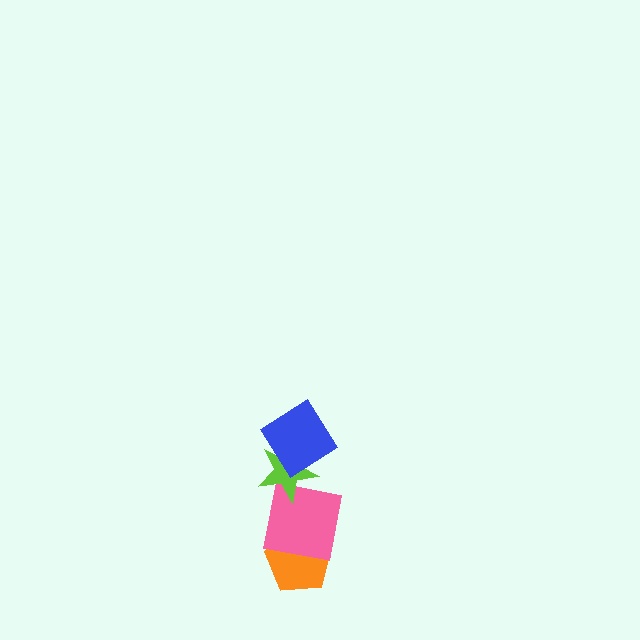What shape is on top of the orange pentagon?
The pink square is on top of the orange pentagon.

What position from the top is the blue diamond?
The blue diamond is 1st from the top.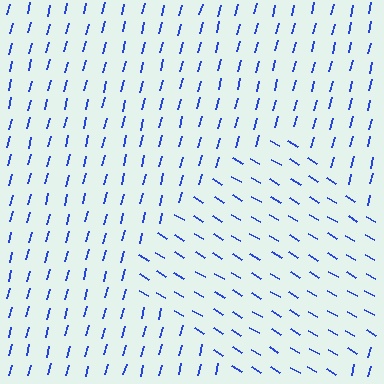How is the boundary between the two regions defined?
The boundary is defined purely by a change in line orientation (approximately 74 degrees difference). All lines are the same color and thickness.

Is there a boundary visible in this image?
Yes, there is a texture boundary formed by a change in line orientation.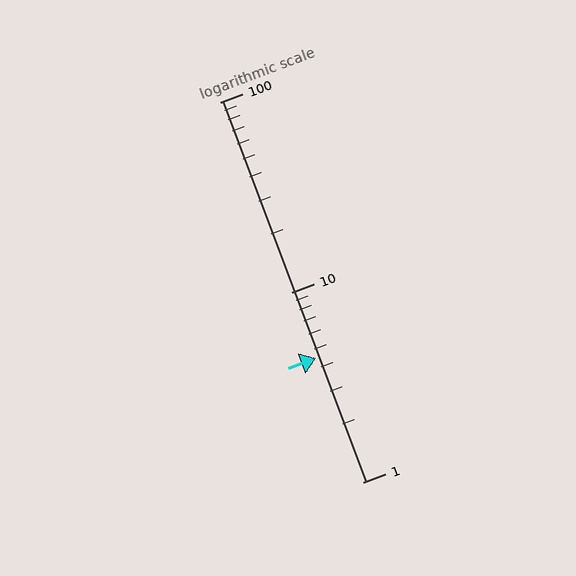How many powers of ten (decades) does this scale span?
The scale spans 2 decades, from 1 to 100.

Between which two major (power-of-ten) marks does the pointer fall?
The pointer is between 1 and 10.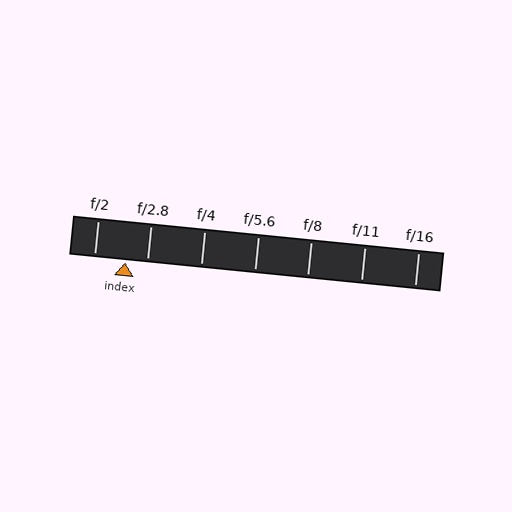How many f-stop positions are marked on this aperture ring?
There are 7 f-stop positions marked.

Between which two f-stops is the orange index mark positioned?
The index mark is between f/2 and f/2.8.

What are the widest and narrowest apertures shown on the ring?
The widest aperture shown is f/2 and the narrowest is f/16.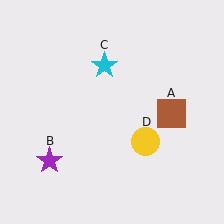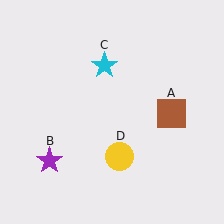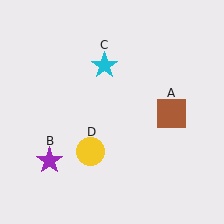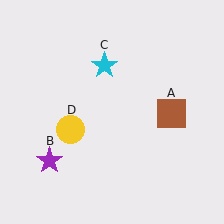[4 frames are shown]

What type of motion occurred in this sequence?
The yellow circle (object D) rotated clockwise around the center of the scene.